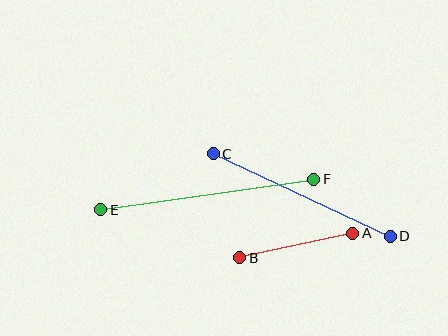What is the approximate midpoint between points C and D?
The midpoint is at approximately (302, 195) pixels.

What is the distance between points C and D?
The distance is approximately 195 pixels.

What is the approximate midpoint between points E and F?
The midpoint is at approximately (207, 194) pixels.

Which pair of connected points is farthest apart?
Points E and F are farthest apart.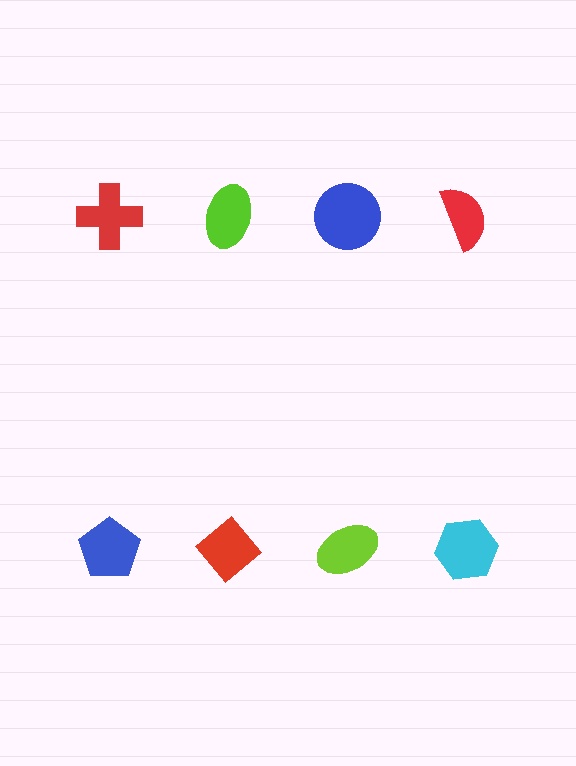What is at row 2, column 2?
A red diamond.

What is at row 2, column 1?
A blue pentagon.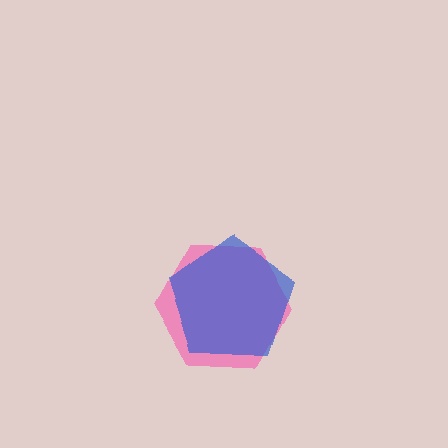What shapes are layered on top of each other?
The layered shapes are: a pink hexagon, a blue pentagon.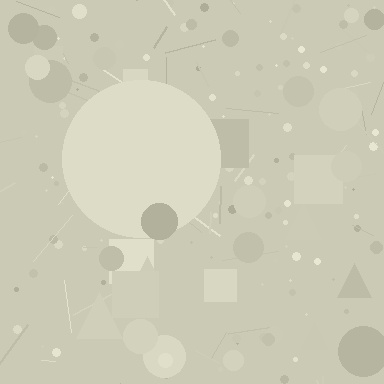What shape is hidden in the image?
A circle is hidden in the image.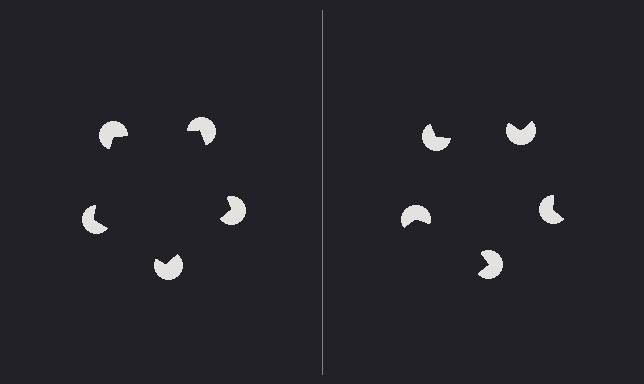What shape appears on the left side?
An illusory pentagon.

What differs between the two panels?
The pac-man discs are positioned identically on both sides; only the wedge orientations differ. On the left they align to a pentagon; on the right they are misaligned.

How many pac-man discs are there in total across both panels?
10 — 5 on each side.